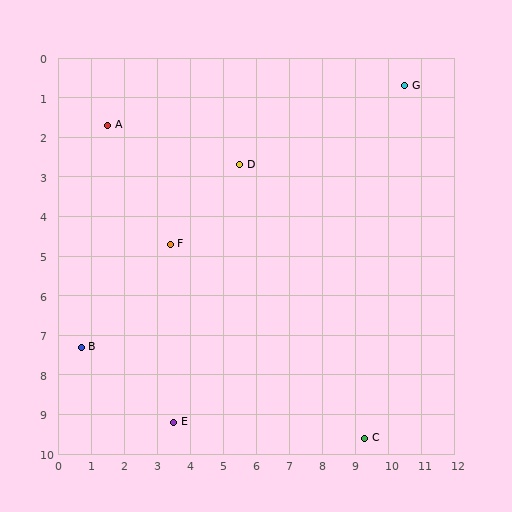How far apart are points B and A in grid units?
Points B and A are about 5.7 grid units apart.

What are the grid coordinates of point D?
Point D is at approximately (5.5, 2.7).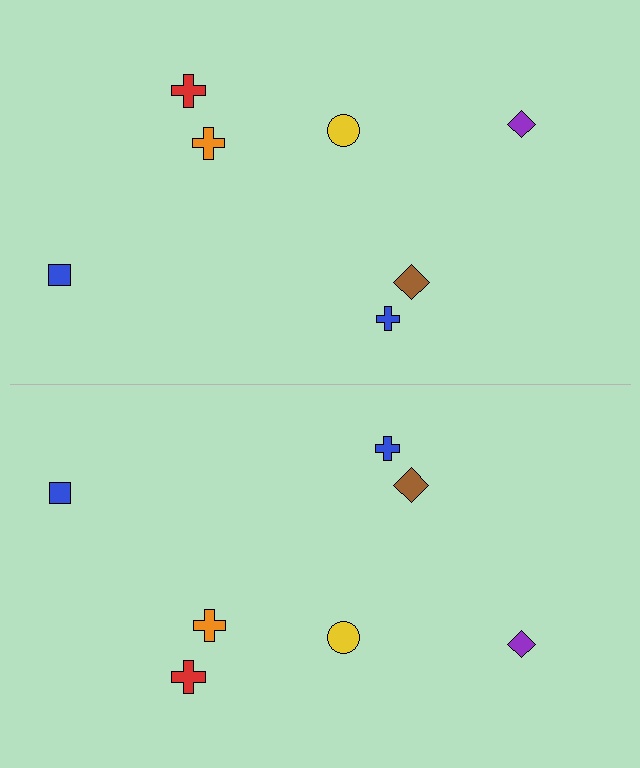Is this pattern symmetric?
Yes, this pattern has bilateral (reflection) symmetry.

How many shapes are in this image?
There are 14 shapes in this image.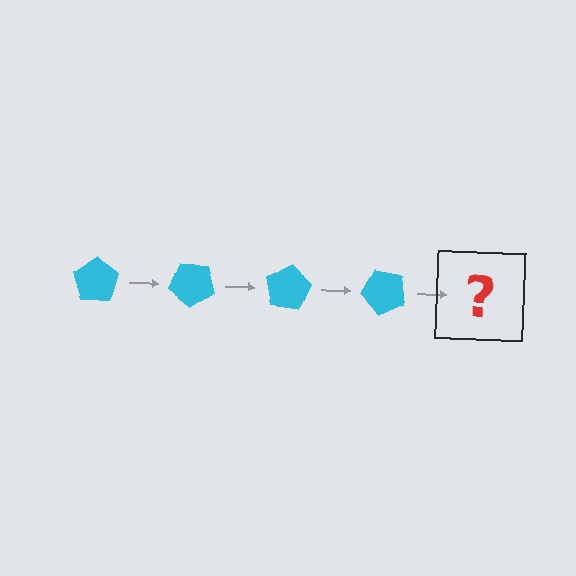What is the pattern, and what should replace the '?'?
The pattern is that the pentagon rotates 40 degrees each step. The '?' should be a cyan pentagon rotated 160 degrees.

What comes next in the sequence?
The next element should be a cyan pentagon rotated 160 degrees.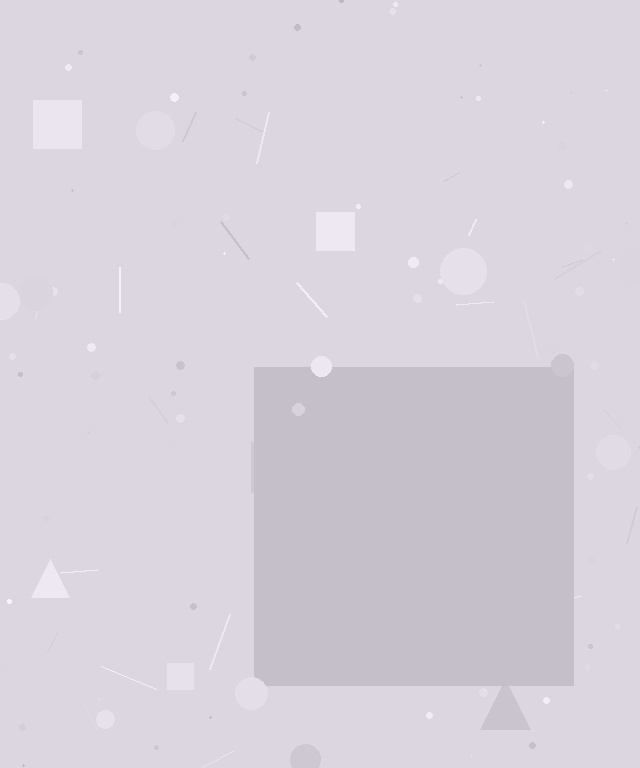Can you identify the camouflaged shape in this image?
The camouflaged shape is a square.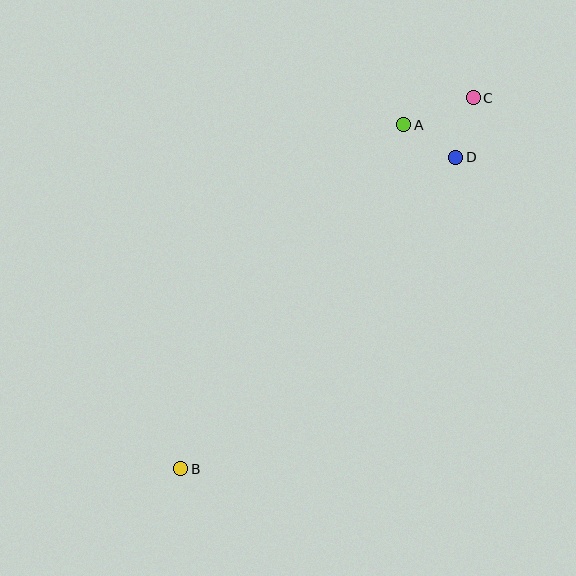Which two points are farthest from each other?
Points B and C are farthest from each other.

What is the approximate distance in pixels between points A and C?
The distance between A and C is approximately 74 pixels.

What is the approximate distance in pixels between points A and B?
The distance between A and B is approximately 410 pixels.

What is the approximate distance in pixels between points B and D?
The distance between B and D is approximately 415 pixels.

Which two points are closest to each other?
Points A and D are closest to each other.